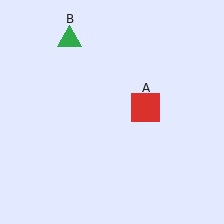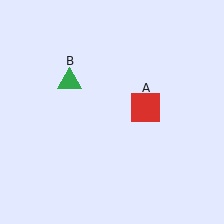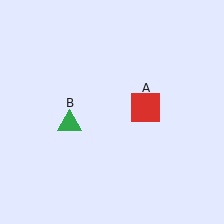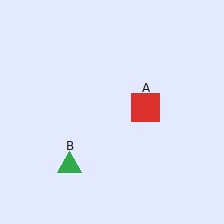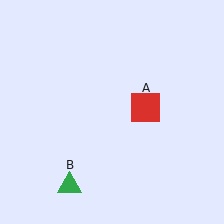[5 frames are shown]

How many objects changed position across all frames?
1 object changed position: green triangle (object B).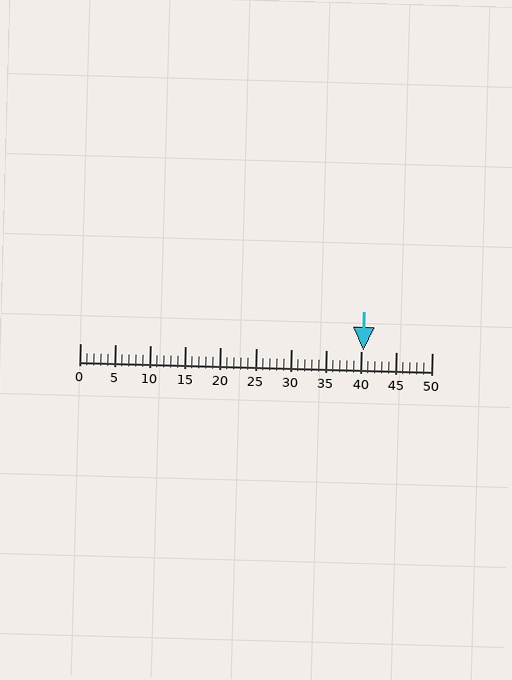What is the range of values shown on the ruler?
The ruler shows values from 0 to 50.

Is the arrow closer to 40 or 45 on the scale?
The arrow is closer to 40.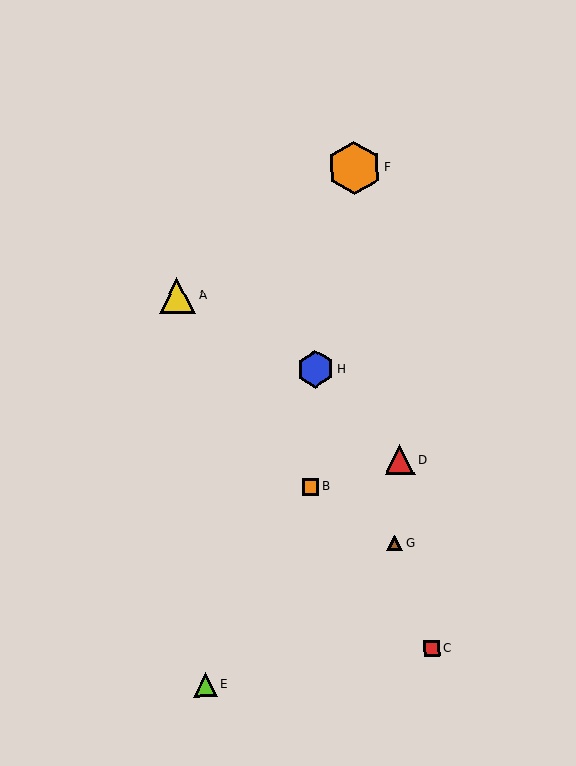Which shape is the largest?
The orange hexagon (labeled F) is the largest.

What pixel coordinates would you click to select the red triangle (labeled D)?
Click at (400, 460) to select the red triangle D.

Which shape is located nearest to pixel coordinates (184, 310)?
The yellow triangle (labeled A) at (177, 295) is nearest to that location.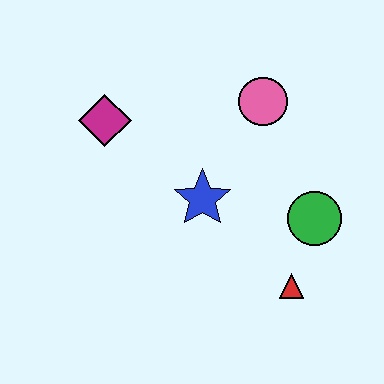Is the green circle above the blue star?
No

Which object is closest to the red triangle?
The green circle is closest to the red triangle.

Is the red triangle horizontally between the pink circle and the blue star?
No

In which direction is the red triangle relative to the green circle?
The red triangle is below the green circle.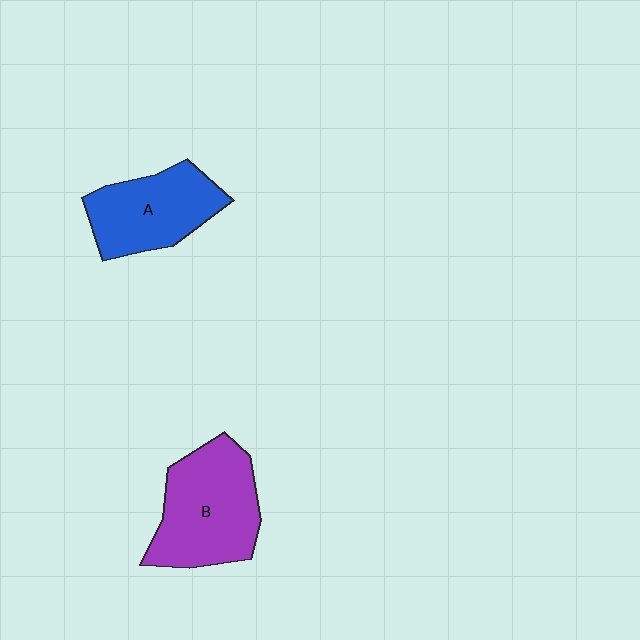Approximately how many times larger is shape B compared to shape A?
Approximately 1.2 times.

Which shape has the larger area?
Shape B (purple).